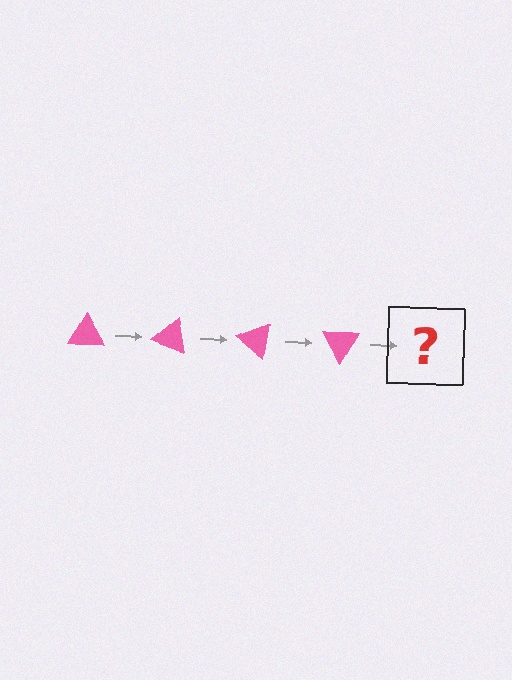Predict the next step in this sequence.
The next step is a pink triangle rotated 80 degrees.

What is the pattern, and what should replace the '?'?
The pattern is that the triangle rotates 20 degrees each step. The '?' should be a pink triangle rotated 80 degrees.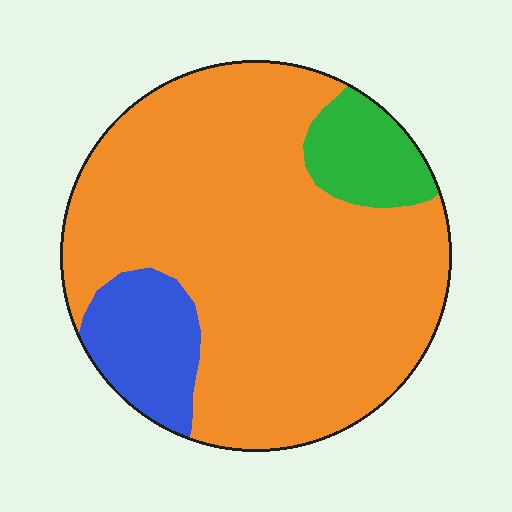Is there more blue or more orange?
Orange.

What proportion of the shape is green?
Green takes up about one tenth (1/10) of the shape.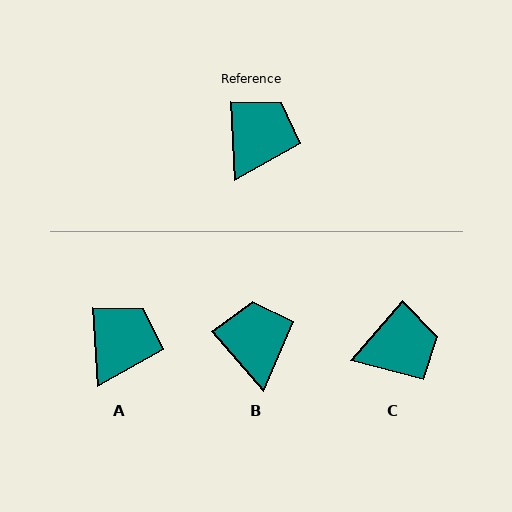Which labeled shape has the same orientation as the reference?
A.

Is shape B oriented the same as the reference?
No, it is off by about 37 degrees.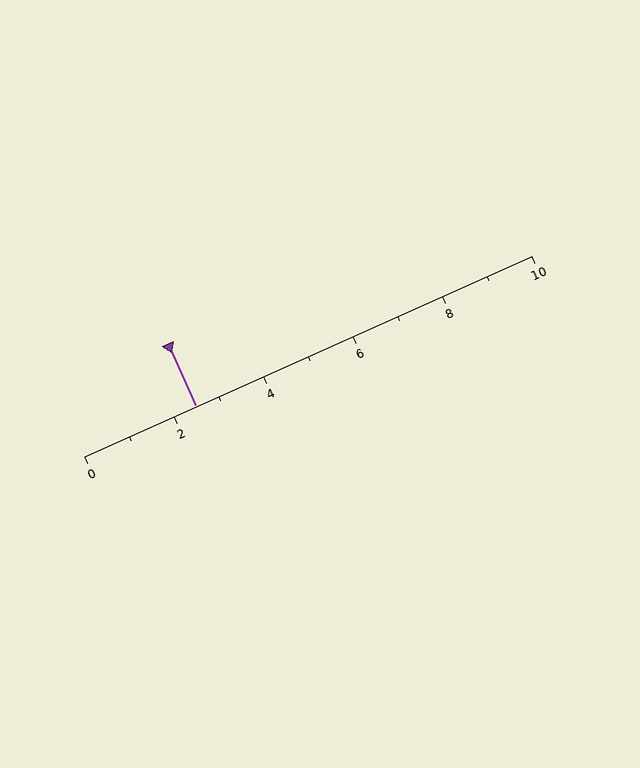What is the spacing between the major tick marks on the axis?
The major ticks are spaced 2 apart.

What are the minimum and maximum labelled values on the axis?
The axis runs from 0 to 10.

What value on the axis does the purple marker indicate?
The marker indicates approximately 2.5.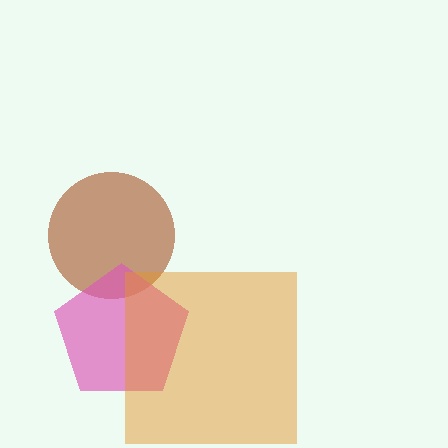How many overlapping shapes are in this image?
There are 3 overlapping shapes in the image.